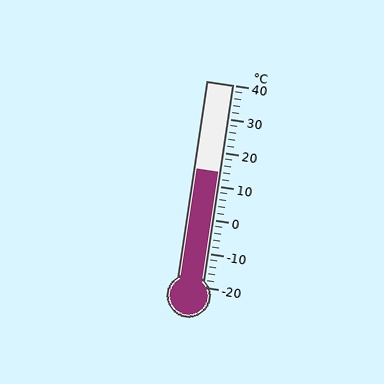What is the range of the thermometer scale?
The thermometer scale ranges from -20°C to 40°C.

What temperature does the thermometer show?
The thermometer shows approximately 14°C.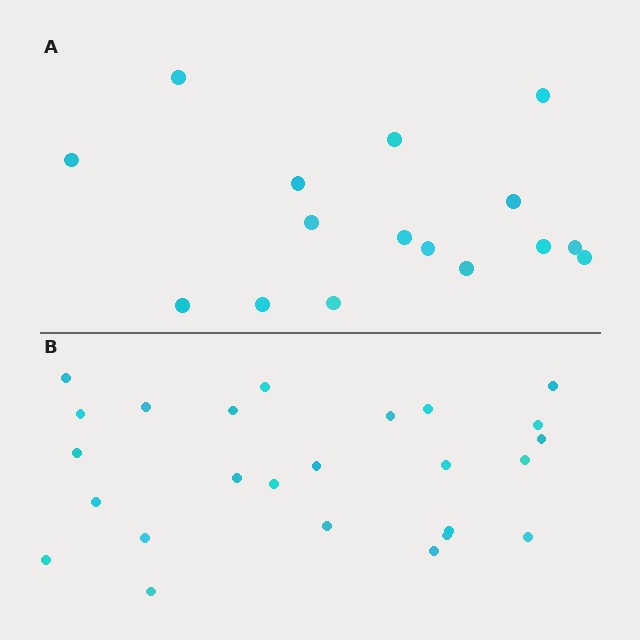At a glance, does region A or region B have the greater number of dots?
Region B (the bottom region) has more dots.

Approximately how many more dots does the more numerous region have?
Region B has roughly 8 or so more dots than region A.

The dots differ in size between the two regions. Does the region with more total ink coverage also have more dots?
No. Region A has more total ink coverage because its dots are larger, but region B actually contains more individual dots. Total area can be misleading — the number of items is what matters here.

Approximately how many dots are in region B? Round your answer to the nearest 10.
About 20 dots. (The exact count is 25, which rounds to 20.)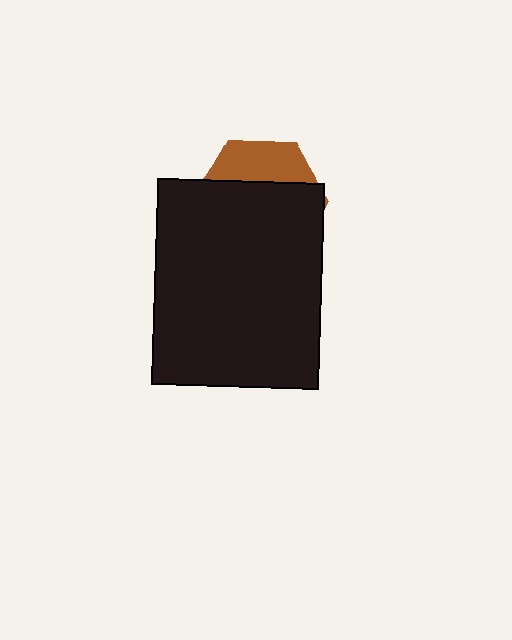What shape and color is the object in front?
The object in front is a black rectangle.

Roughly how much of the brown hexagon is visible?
A small part of it is visible (roughly 31%).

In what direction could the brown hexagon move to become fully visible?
The brown hexagon could move up. That would shift it out from behind the black rectangle entirely.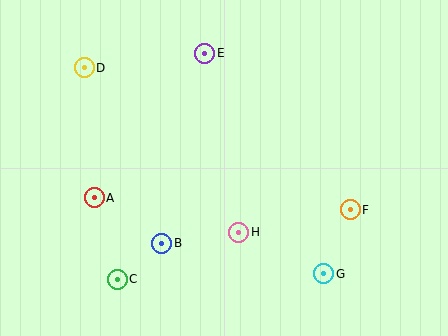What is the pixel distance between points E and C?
The distance between E and C is 242 pixels.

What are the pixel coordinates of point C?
Point C is at (117, 279).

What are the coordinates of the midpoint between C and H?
The midpoint between C and H is at (178, 256).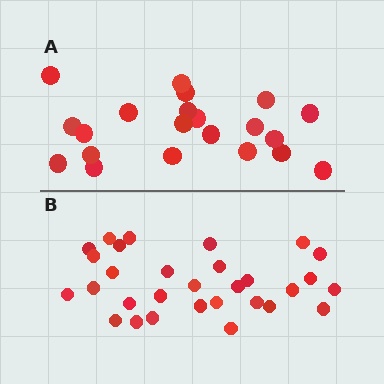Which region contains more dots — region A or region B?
Region B (the bottom region) has more dots.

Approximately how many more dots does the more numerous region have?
Region B has roughly 8 or so more dots than region A.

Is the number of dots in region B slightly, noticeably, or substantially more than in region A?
Region B has noticeably more, but not dramatically so. The ratio is roughly 1.4 to 1.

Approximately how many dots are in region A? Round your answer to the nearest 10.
About 20 dots. (The exact count is 21, which rounds to 20.)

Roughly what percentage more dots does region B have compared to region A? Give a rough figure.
About 45% more.